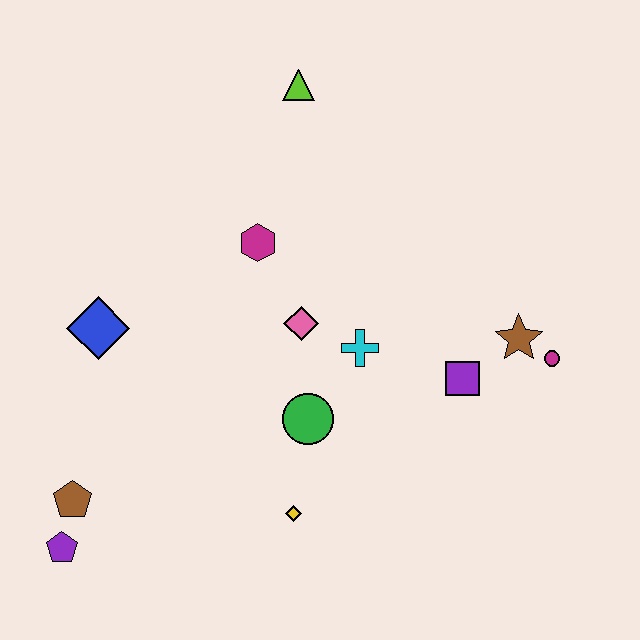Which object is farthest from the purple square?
The purple pentagon is farthest from the purple square.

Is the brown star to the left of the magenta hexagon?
No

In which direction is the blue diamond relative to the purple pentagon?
The blue diamond is above the purple pentagon.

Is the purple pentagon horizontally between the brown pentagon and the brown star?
No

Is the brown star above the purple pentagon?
Yes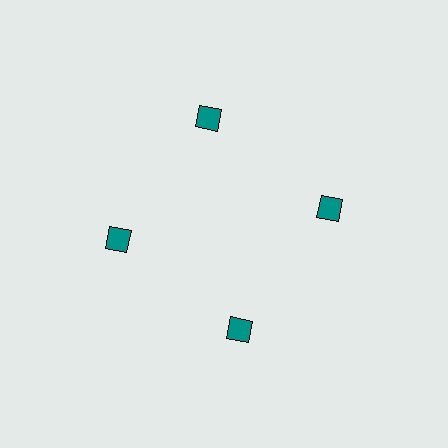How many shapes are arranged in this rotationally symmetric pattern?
There are 4 shapes, arranged in 4 groups of 1.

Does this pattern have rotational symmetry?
Yes, this pattern has 4-fold rotational symmetry. It looks the same after rotating 90 degrees around the center.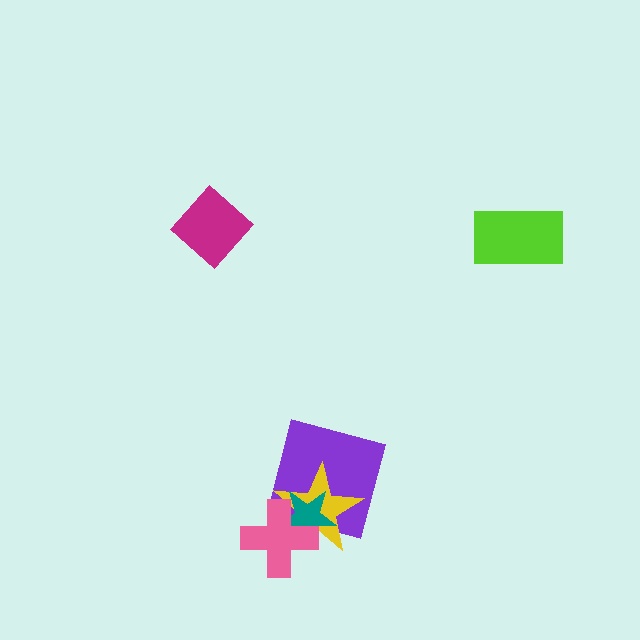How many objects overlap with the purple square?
3 objects overlap with the purple square.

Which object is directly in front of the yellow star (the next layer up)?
The teal star is directly in front of the yellow star.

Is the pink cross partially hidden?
No, no other shape covers it.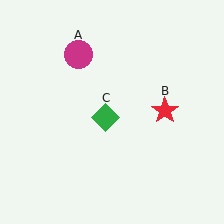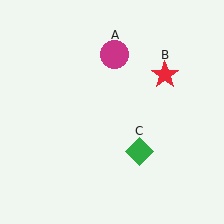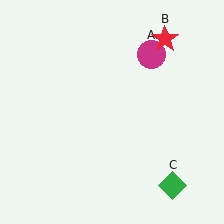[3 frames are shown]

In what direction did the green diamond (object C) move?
The green diamond (object C) moved down and to the right.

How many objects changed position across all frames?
3 objects changed position: magenta circle (object A), red star (object B), green diamond (object C).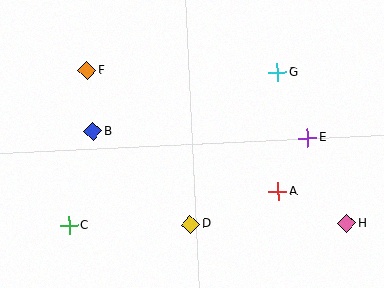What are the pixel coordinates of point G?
Point G is at (278, 73).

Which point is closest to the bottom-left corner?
Point C is closest to the bottom-left corner.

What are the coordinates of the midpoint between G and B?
The midpoint between G and B is at (185, 102).